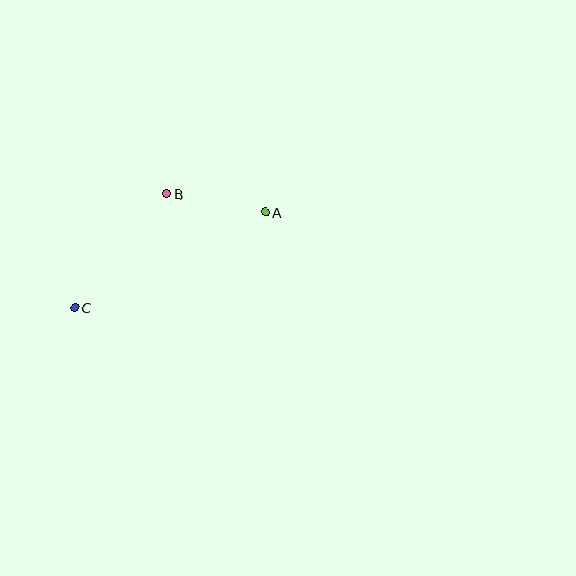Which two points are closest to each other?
Points A and B are closest to each other.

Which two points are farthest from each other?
Points A and C are farthest from each other.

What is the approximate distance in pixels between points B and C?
The distance between B and C is approximately 147 pixels.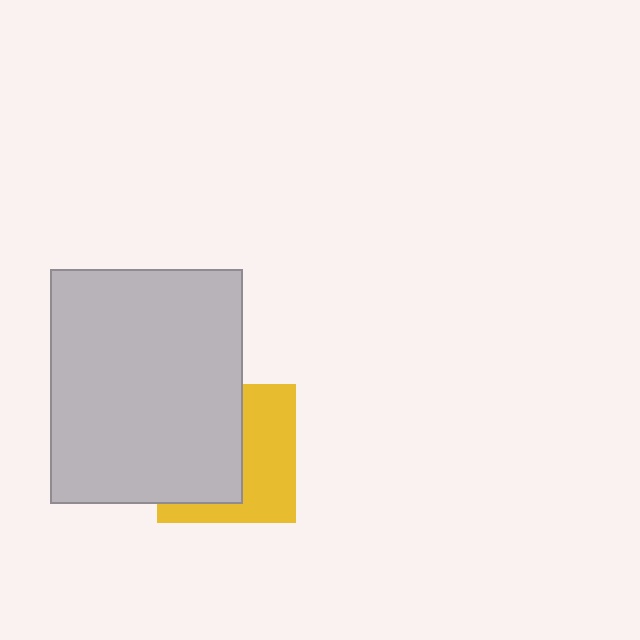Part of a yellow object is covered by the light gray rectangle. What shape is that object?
It is a square.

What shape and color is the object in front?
The object in front is a light gray rectangle.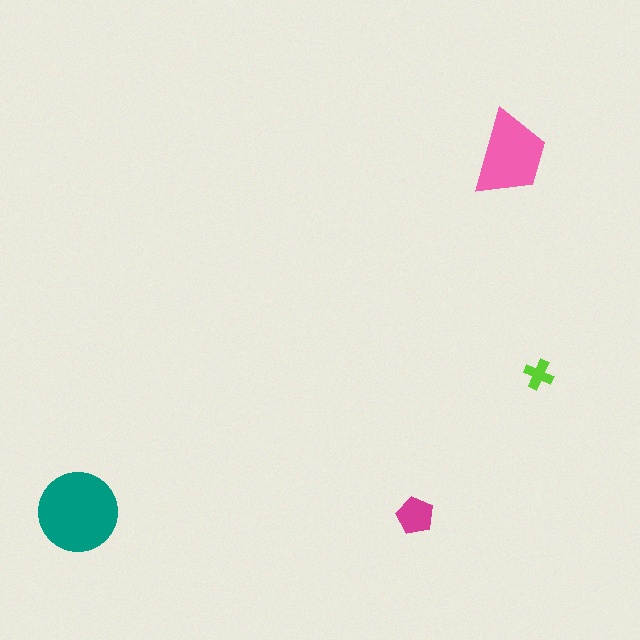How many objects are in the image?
There are 4 objects in the image.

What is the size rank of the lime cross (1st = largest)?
4th.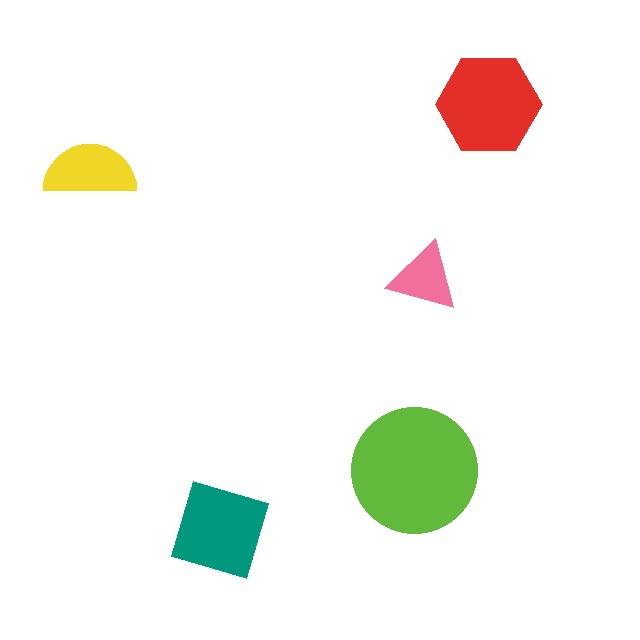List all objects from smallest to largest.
The pink triangle, the yellow semicircle, the teal diamond, the red hexagon, the lime circle.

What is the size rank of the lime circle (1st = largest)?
1st.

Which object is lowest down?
The teal diamond is bottommost.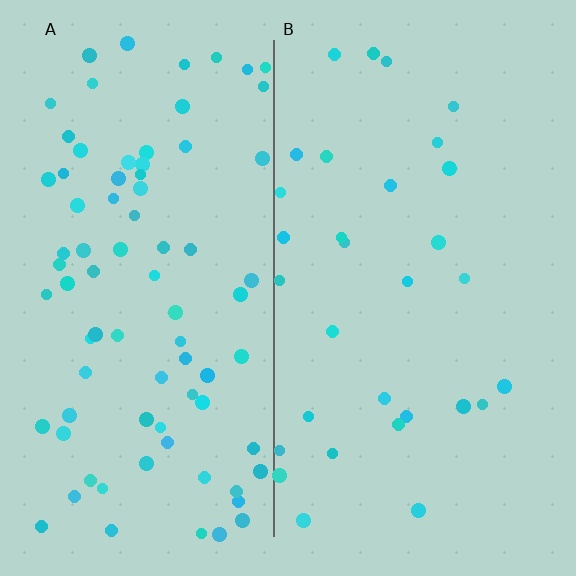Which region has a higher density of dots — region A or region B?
A (the left).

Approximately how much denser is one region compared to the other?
Approximately 2.6× — region A over region B.